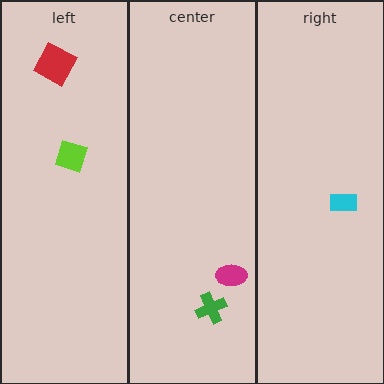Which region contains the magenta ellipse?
The center region.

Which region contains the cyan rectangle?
The right region.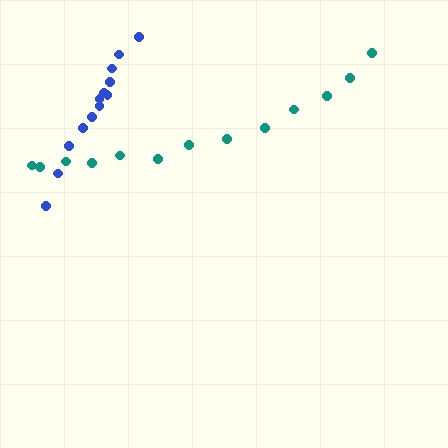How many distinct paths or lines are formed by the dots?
There are 2 distinct paths.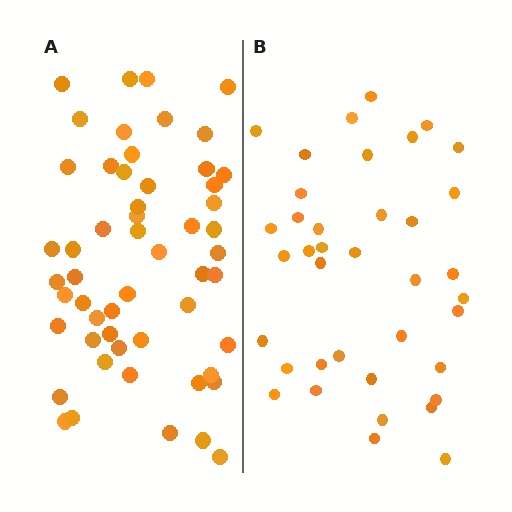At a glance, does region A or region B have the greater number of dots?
Region A (the left region) has more dots.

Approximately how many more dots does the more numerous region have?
Region A has approximately 15 more dots than region B.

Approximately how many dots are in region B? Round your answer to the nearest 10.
About 40 dots. (The exact count is 38, which rounds to 40.)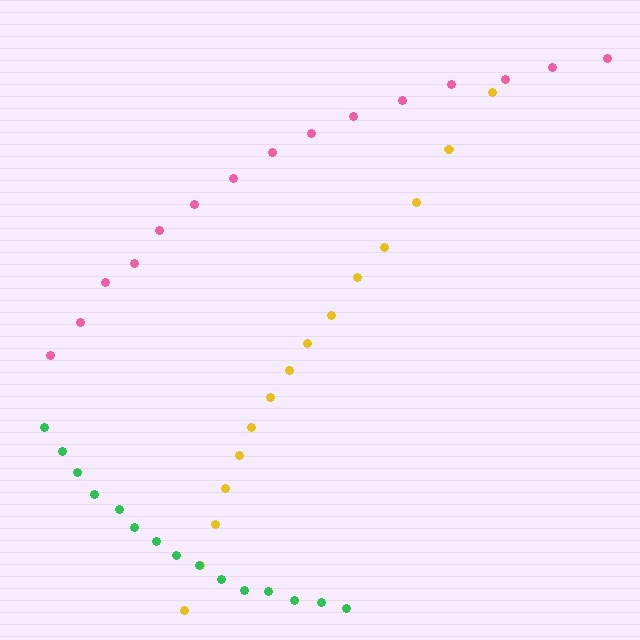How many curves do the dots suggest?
There are 3 distinct paths.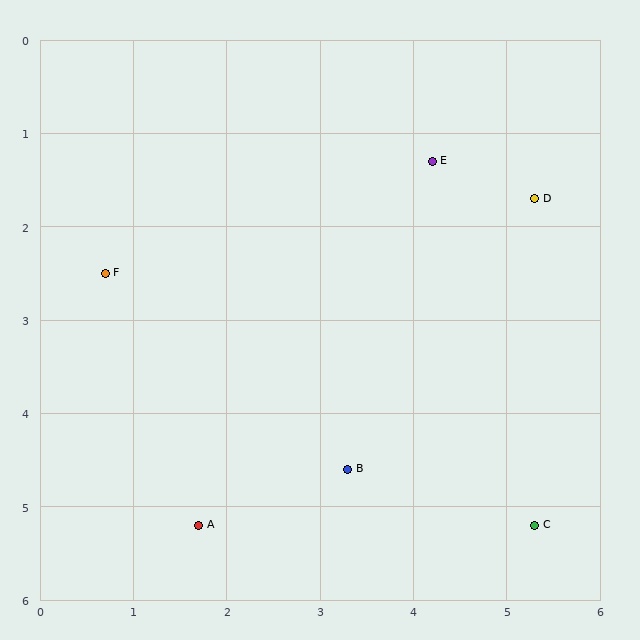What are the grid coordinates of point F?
Point F is at approximately (0.7, 2.5).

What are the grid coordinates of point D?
Point D is at approximately (5.3, 1.7).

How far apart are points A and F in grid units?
Points A and F are about 2.9 grid units apart.